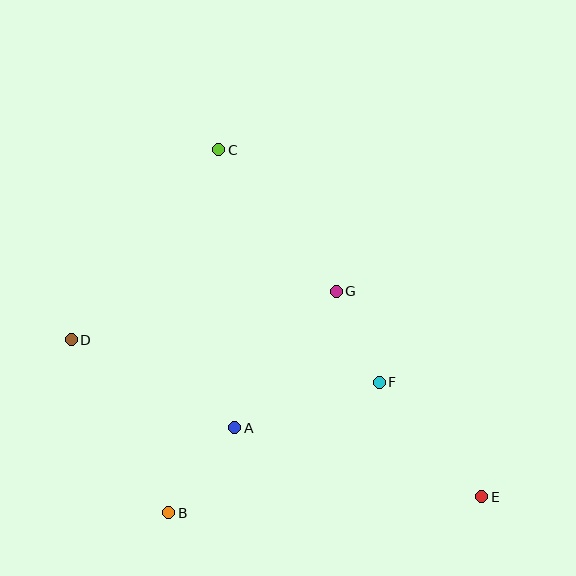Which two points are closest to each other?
Points F and G are closest to each other.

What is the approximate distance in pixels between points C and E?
The distance between C and E is approximately 435 pixels.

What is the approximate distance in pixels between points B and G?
The distance between B and G is approximately 278 pixels.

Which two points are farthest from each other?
Points D and E are farthest from each other.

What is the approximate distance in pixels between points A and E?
The distance between A and E is approximately 257 pixels.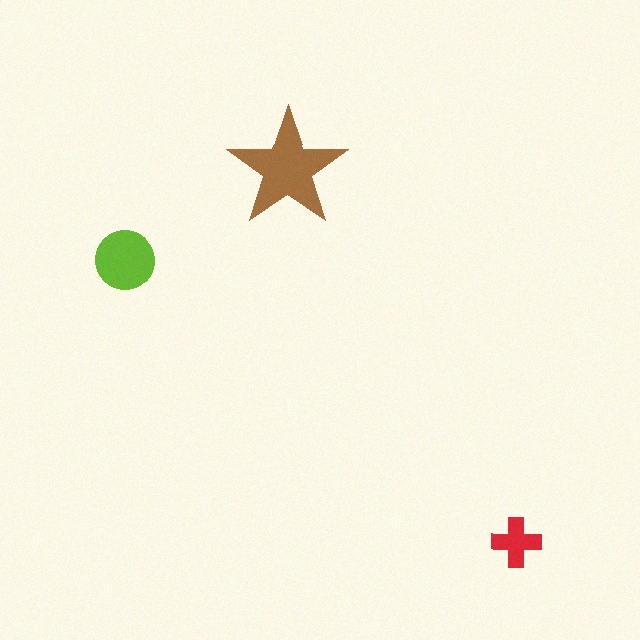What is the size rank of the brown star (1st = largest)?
1st.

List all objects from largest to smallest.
The brown star, the lime circle, the red cross.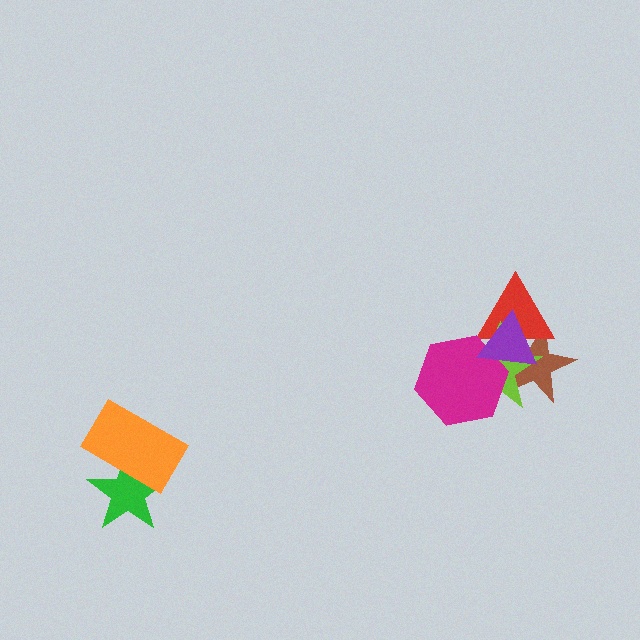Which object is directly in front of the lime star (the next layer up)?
The magenta hexagon is directly in front of the lime star.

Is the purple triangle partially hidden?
No, no other shape covers it.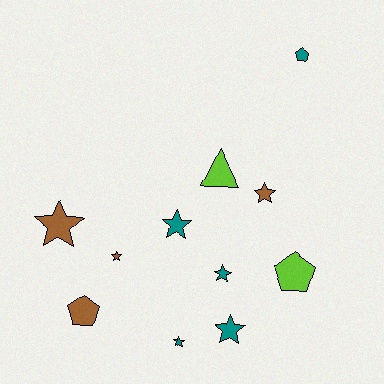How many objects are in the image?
There are 11 objects.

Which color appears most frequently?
Teal, with 5 objects.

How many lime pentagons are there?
There is 1 lime pentagon.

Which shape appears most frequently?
Star, with 7 objects.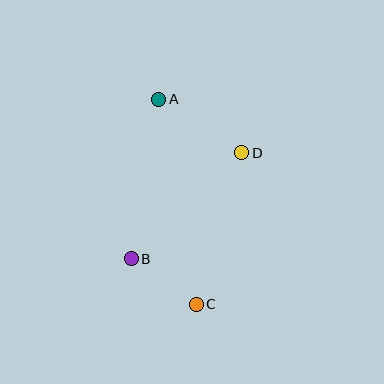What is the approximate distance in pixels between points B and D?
The distance between B and D is approximately 153 pixels.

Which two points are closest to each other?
Points B and C are closest to each other.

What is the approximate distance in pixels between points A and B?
The distance between A and B is approximately 162 pixels.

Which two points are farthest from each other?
Points A and C are farthest from each other.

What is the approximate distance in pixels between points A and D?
The distance between A and D is approximately 99 pixels.